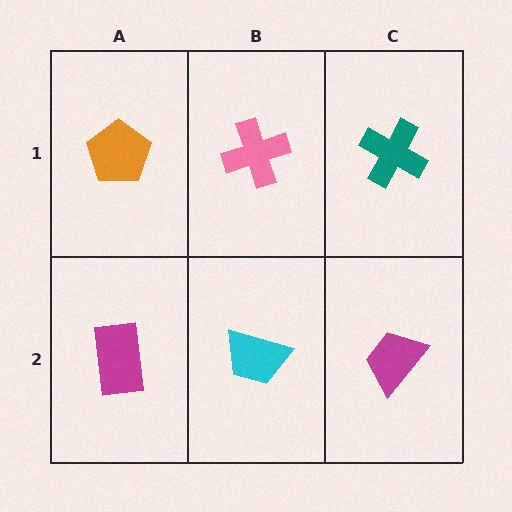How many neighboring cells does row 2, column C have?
2.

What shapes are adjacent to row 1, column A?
A magenta rectangle (row 2, column A), a pink cross (row 1, column B).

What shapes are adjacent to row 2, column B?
A pink cross (row 1, column B), a magenta rectangle (row 2, column A), a magenta trapezoid (row 2, column C).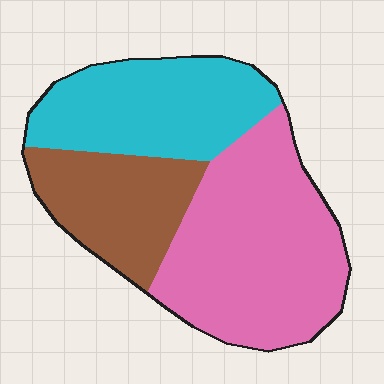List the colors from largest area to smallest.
From largest to smallest: pink, cyan, brown.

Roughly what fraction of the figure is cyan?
Cyan takes up about one third (1/3) of the figure.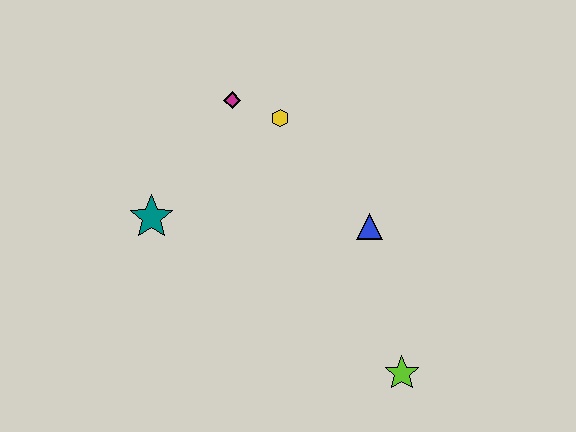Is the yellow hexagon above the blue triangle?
Yes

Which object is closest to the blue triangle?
The yellow hexagon is closest to the blue triangle.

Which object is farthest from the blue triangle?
The teal star is farthest from the blue triangle.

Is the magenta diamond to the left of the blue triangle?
Yes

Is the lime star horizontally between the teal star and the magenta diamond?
No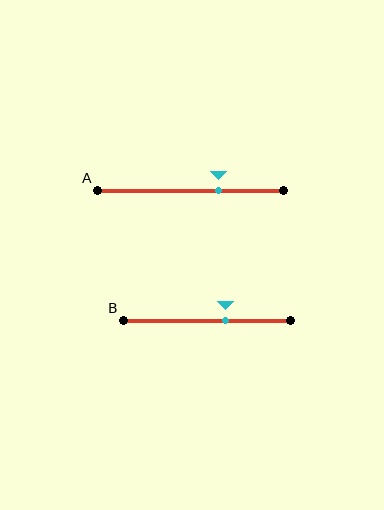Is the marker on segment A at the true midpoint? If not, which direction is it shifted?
No, the marker on segment A is shifted to the right by about 15% of the segment length.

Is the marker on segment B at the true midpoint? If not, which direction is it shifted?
No, the marker on segment B is shifted to the right by about 11% of the segment length.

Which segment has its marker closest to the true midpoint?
Segment B has its marker closest to the true midpoint.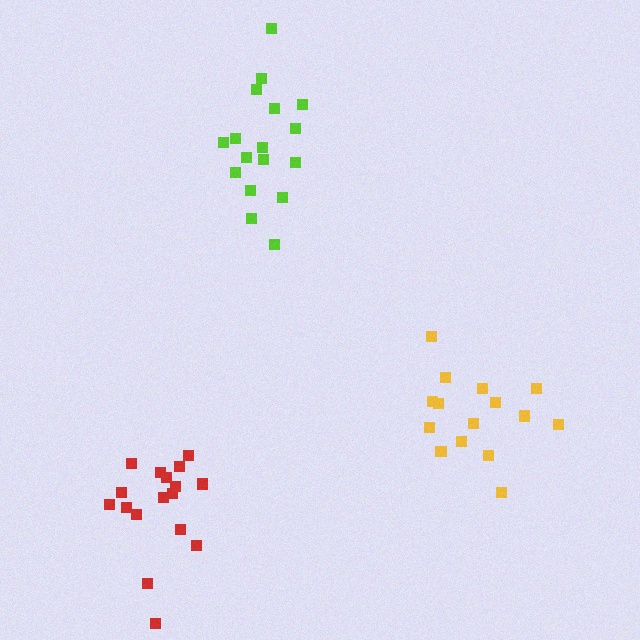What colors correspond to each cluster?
The clusters are colored: yellow, lime, red.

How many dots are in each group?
Group 1: 15 dots, Group 2: 17 dots, Group 3: 17 dots (49 total).